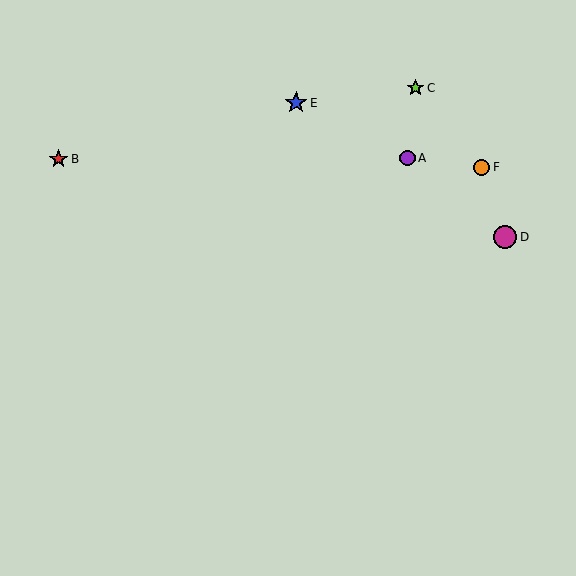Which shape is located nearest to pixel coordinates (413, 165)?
The purple circle (labeled A) at (408, 158) is nearest to that location.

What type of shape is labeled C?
Shape C is a lime star.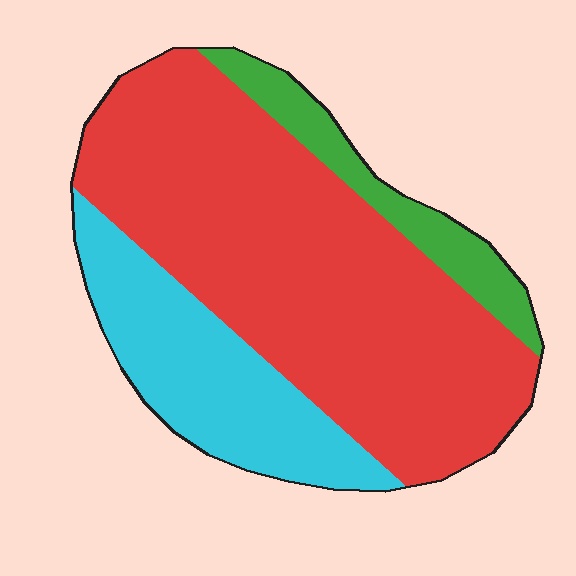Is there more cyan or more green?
Cyan.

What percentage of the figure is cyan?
Cyan takes up about one quarter (1/4) of the figure.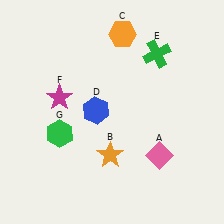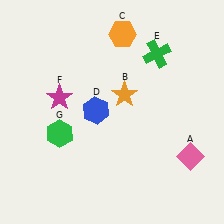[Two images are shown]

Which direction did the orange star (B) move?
The orange star (B) moved up.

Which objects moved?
The objects that moved are: the pink diamond (A), the orange star (B).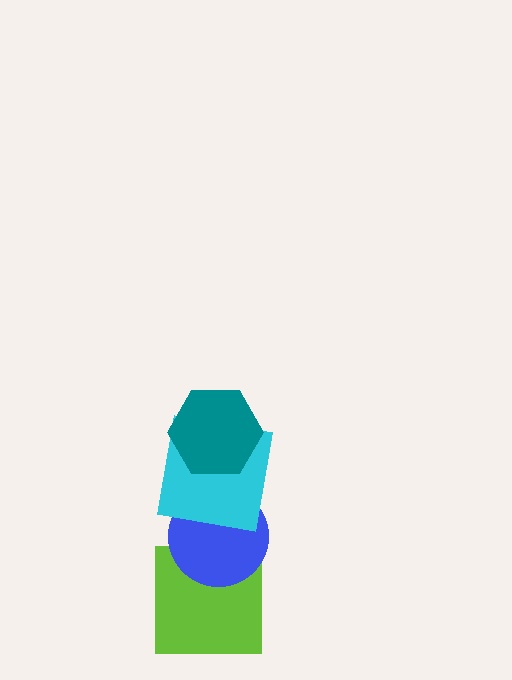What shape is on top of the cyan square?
The teal hexagon is on top of the cyan square.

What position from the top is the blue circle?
The blue circle is 3rd from the top.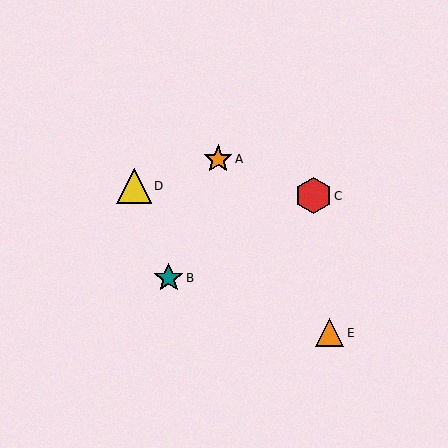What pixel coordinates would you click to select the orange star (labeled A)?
Click at (218, 159) to select the orange star A.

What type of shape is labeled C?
Shape C is a red hexagon.